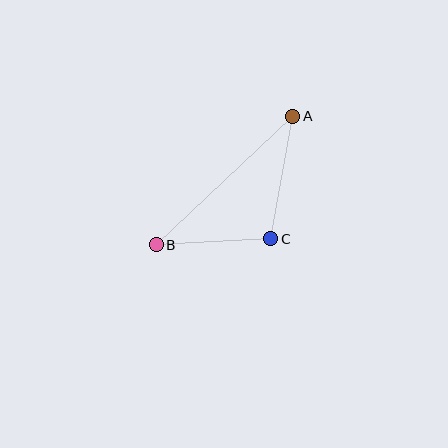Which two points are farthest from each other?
Points A and B are farthest from each other.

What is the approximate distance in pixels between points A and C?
The distance between A and C is approximately 125 pixels.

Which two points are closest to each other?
Points B and C are closest to each other.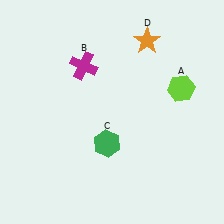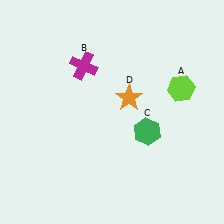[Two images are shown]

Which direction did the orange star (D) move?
The orange star (D) moved down.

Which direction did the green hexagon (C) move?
The green hexagon (C) moved right.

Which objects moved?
The objects that moved are: the green hexagon (C), the orange star (D).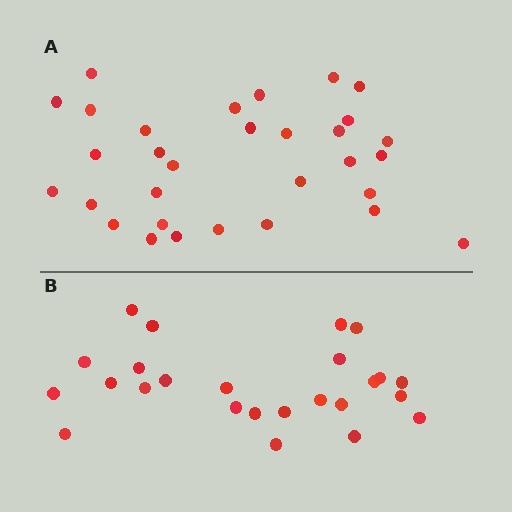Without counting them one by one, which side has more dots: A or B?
Region A (the top region) has more dots.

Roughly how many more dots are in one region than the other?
Region A has about 6 more dots than region B.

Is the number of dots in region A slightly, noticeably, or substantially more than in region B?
Region A has only slightly more — the two regions are fairly close. The ratio is roughly 1.2 to 1.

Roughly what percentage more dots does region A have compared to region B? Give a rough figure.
About 25% more.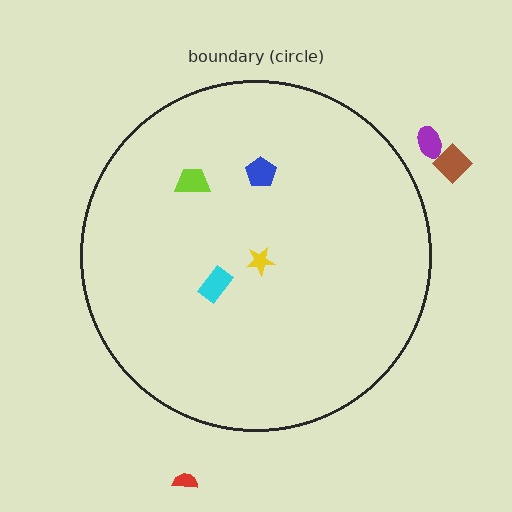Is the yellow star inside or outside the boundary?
Inside.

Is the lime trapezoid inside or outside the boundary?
Inside.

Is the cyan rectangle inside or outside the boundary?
Inside.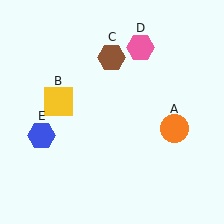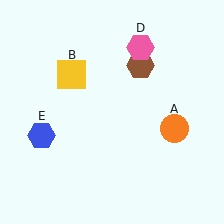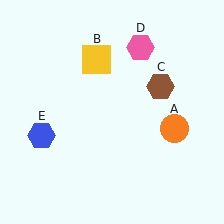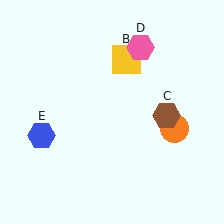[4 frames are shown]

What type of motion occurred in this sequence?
The yellow square (object B), brown hexagon (object C) rotated clockwise around the center of the scene.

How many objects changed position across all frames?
2 objects changed position: yellow square (object B), brown hexagon (object C).